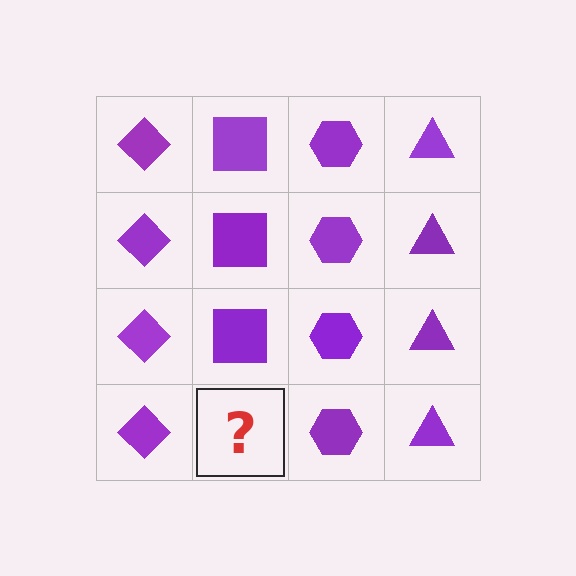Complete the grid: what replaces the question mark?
The question mark should be replaced with a purple square.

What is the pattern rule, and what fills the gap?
The rule is that each column has a consistent shape. The gap should be filled with a purple square.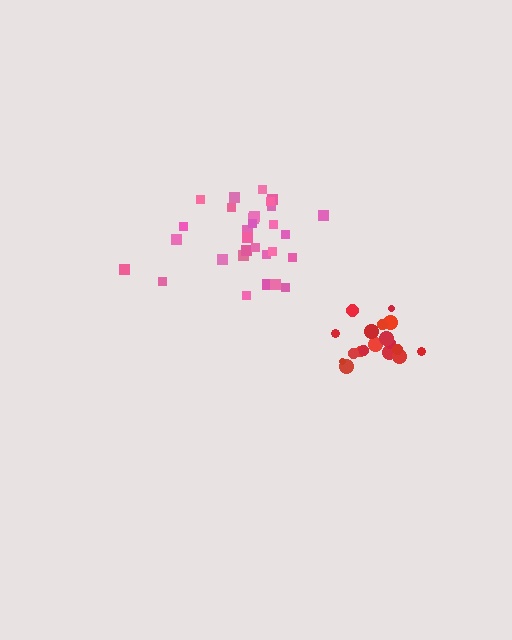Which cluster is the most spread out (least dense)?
Pink.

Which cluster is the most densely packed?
Red.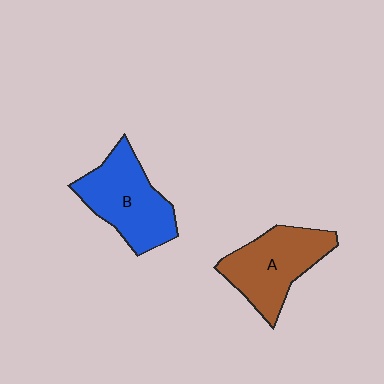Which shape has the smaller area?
Shape A (brown).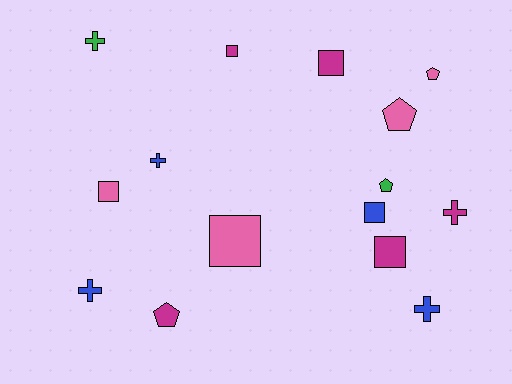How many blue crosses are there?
There are 3 blue crosses.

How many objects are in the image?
There are 15 objects.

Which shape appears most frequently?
Square, with 6 objects.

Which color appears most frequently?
Magenta, with 5 objects.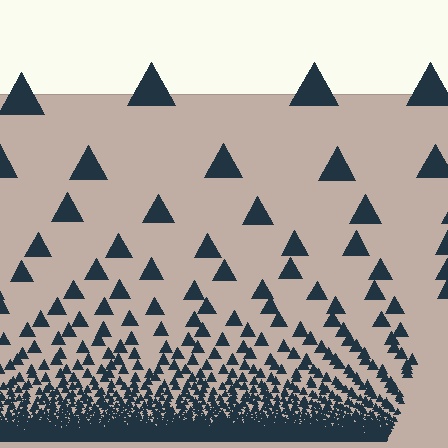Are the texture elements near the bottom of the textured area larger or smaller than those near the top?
Smaller. The gradient is inverted — elements near the bottom are smaller and denser.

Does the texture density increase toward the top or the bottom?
Density increases toward the bottom.